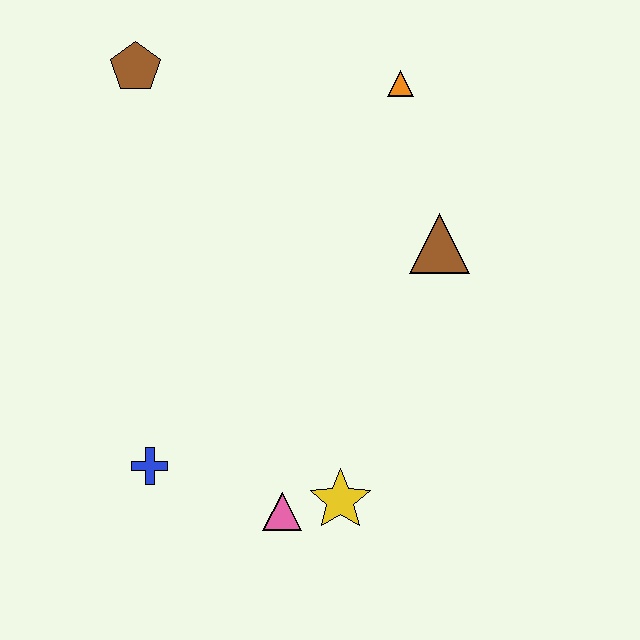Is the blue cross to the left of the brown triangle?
Yes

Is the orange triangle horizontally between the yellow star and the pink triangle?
No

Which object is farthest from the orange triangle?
The blue cross is farthest from the orange triangle.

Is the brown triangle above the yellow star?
Yes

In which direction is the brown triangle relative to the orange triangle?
The brown triangle is below the orange triangle.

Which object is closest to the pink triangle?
The yellow star is closest to the pink triangle.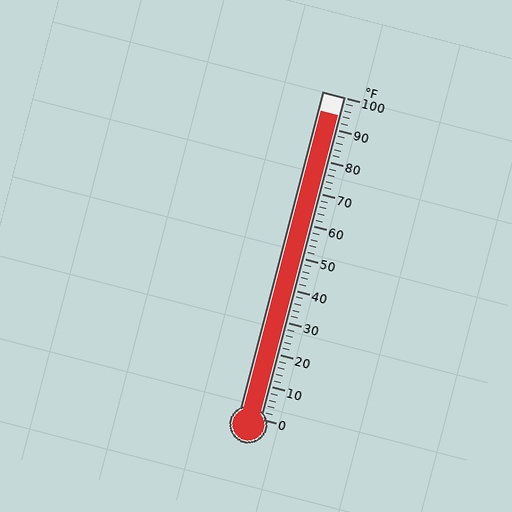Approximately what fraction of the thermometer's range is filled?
The thermometer is filled to approximately 95% of its range.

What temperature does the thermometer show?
The thermometer shows approximately 94°F.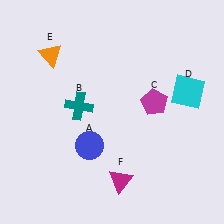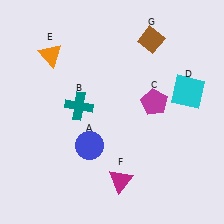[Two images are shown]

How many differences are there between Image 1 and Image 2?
There is 1 difference between the two images.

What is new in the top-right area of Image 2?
A brown diamond (G) was added in the top-right area of Image 2.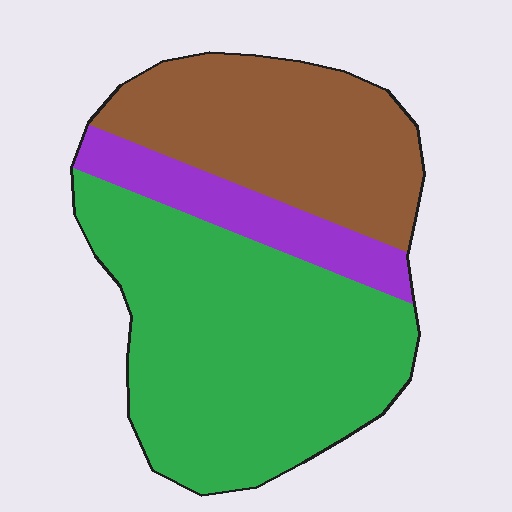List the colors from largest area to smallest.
From largest to smallest: green, brown, purple.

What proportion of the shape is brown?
Brown covers 32% of the shape.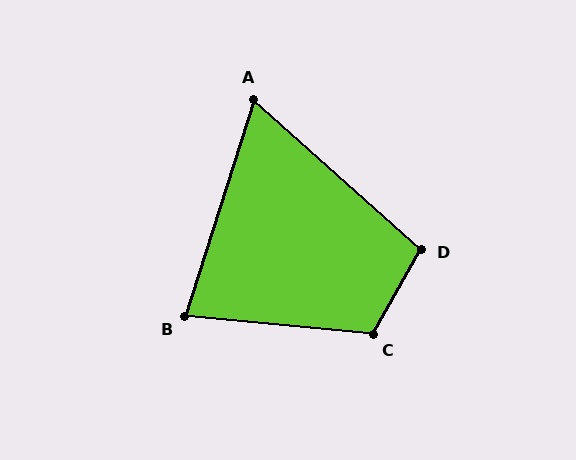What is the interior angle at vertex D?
Approximately 102 degrees (obtuse).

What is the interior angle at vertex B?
Approximately 78 degrees (acute).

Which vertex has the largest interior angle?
C, at approximately 114 degrees.